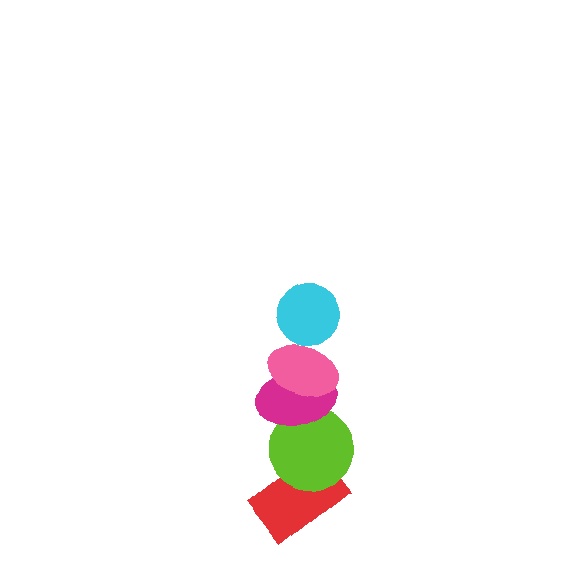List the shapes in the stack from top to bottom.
From top to bottom: the cyan circle, the pink ellipse, the magenta ellipse, the lime circle, the red rectangle.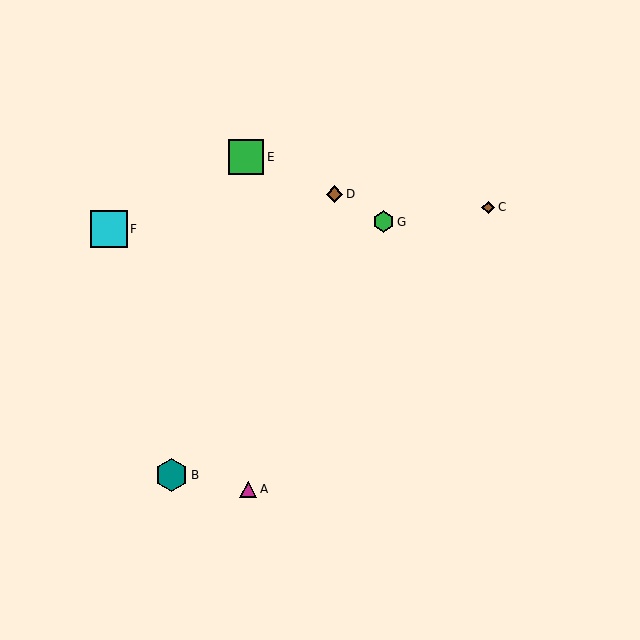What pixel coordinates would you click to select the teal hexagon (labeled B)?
Click at (171, 475) to select the teal hexagon B.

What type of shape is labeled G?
Shape G is a green hexagon.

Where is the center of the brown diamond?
The center of the brown diamond is at (335, 194).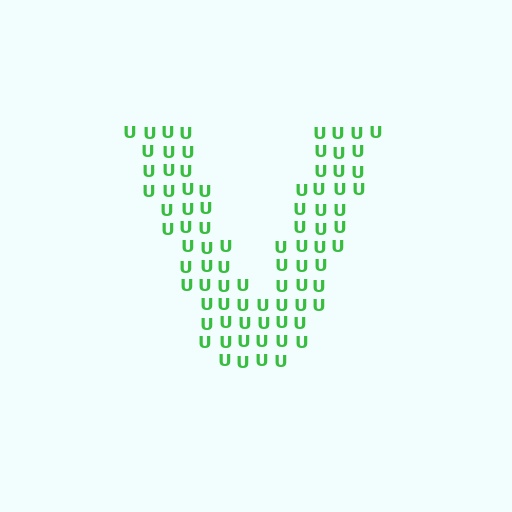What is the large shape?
The large shape is the letter V.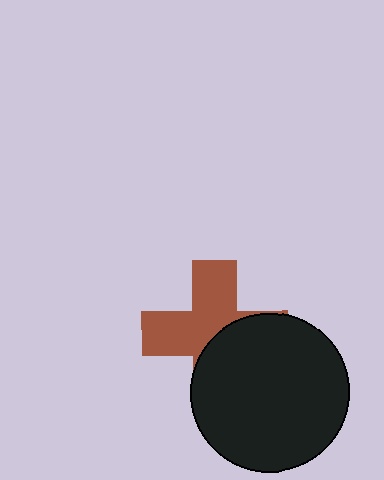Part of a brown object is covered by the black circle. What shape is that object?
It is a cross.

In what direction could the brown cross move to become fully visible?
The brown cross could move toward the upper-left. That would shift it out from behind the black circle entirely.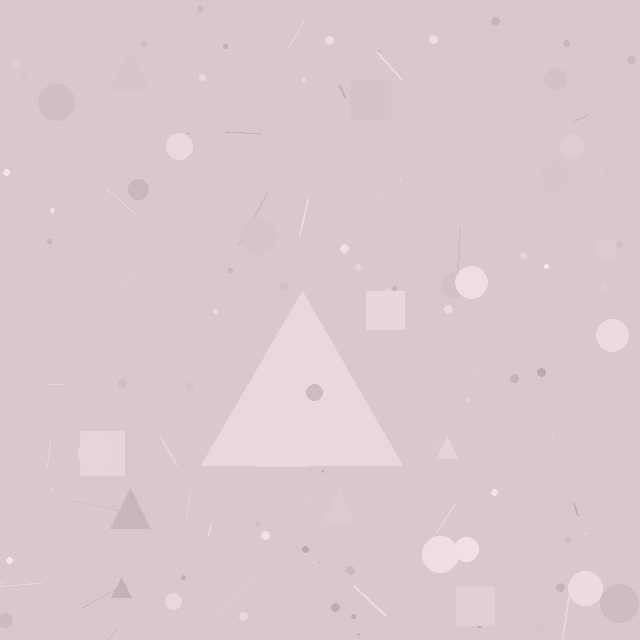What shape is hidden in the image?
A triangle is hidden in the image.